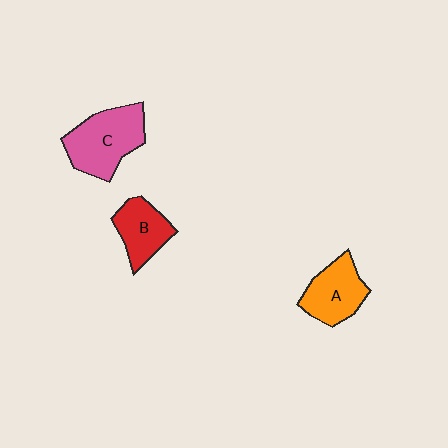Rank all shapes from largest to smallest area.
From largest to smallest: C (pink), A (orange), B (red).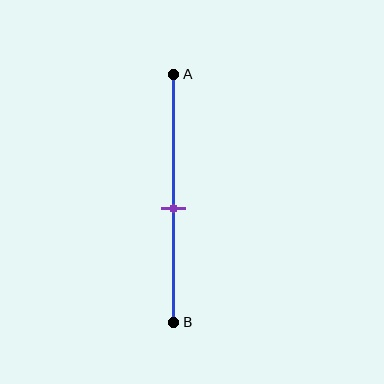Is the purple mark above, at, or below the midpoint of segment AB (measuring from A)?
The purple mark is below the midpoint of segment AB.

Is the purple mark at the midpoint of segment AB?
No, the mark is at about 55% from A, not at the 50% midpoint.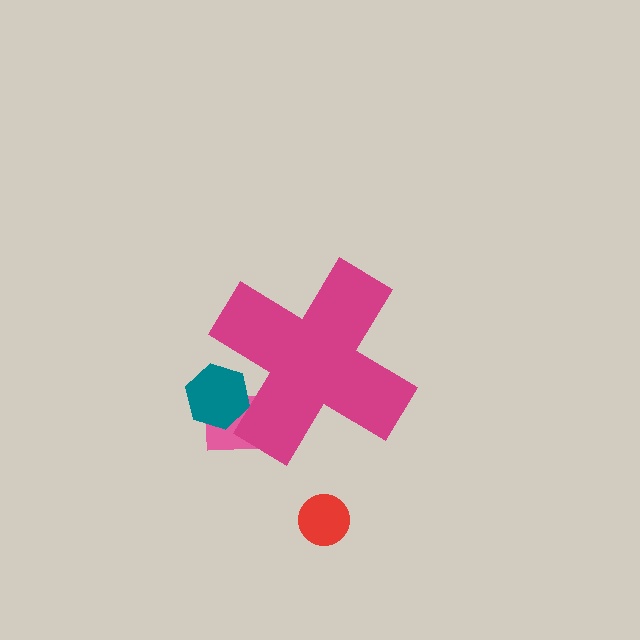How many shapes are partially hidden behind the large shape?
2 shapes are partially hidden.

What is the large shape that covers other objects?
A magenta cross.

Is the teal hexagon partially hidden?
Yes, the teal hexagon is partially hidden behind the magenta cross.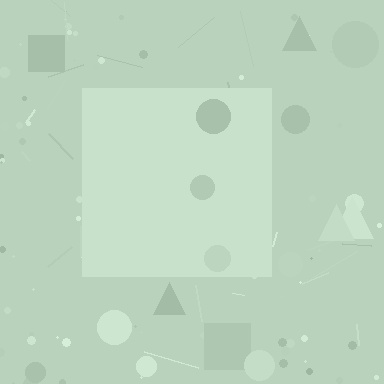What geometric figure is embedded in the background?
A square is embedded in the background.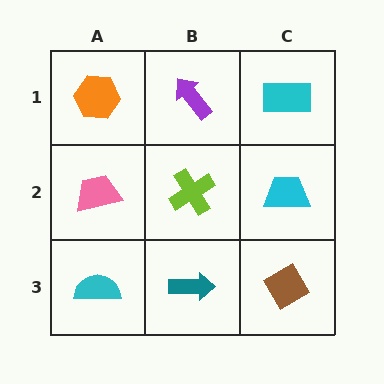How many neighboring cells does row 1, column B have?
3.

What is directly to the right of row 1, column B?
A cyan rectangle.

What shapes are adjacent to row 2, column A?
An orange hexagon (row 1, column A), a cyan semicircle (row 3, column A), a lime cross (row 2, column B).